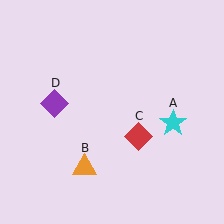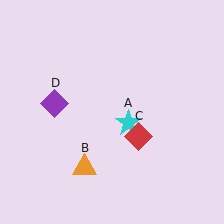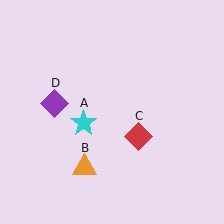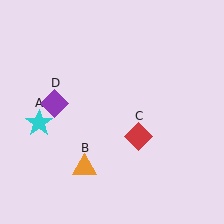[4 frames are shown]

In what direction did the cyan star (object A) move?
The cyan star (object A) moved left.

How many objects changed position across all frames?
1 object changed position: cyan star (object A).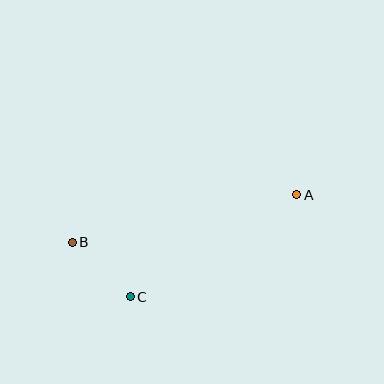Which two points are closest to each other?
Points B and C are closest to each other.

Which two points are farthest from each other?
Points A and B are farthest from each other.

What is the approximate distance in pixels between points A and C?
The distance between A and C is approximately 195 pixels.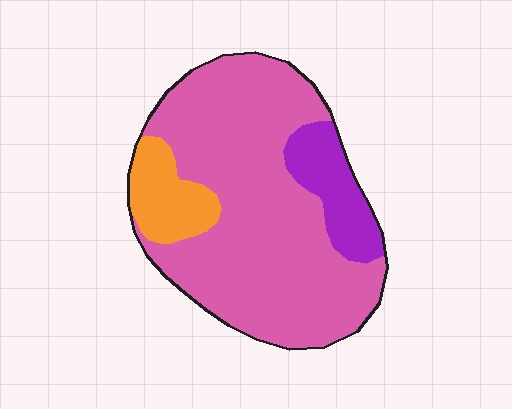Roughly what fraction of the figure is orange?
Orange takes up less than a quarter of the figure.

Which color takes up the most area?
Pink, at roughly 75%.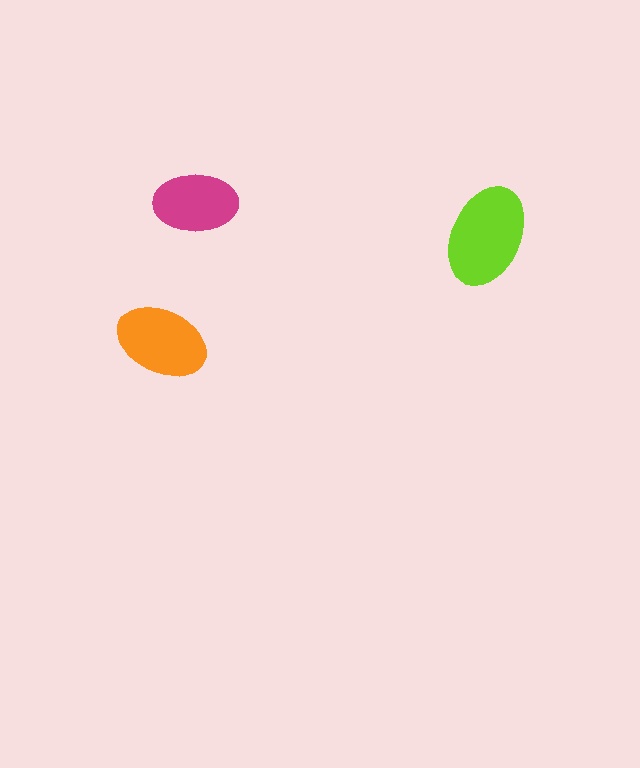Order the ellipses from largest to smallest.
the lime one, the orange one, the magenta one.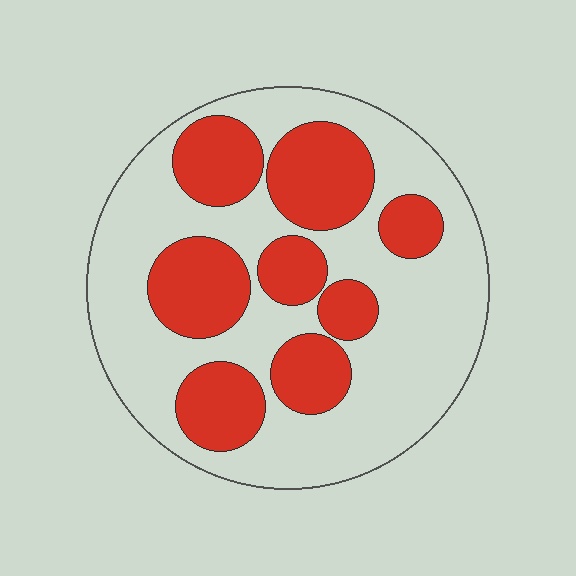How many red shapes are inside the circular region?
8.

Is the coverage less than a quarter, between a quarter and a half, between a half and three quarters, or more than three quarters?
Between a quarter and a half.